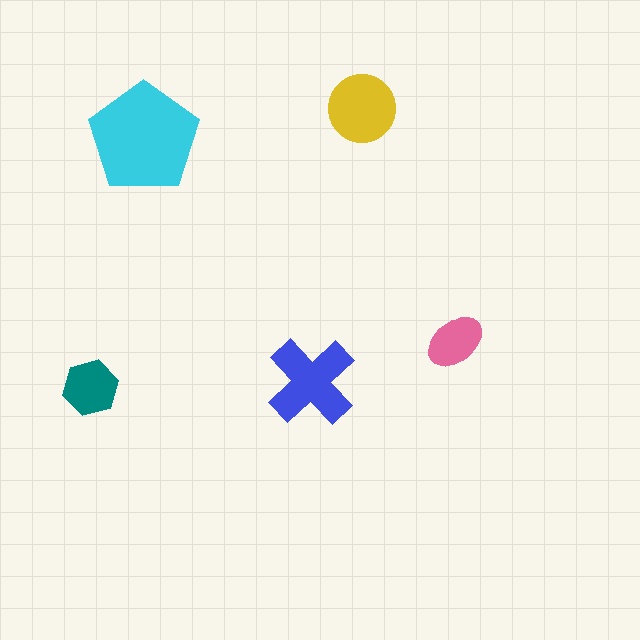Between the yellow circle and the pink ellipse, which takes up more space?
The yellow circle.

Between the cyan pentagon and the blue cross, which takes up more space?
The cyan pentagon.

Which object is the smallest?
The pink ellipse.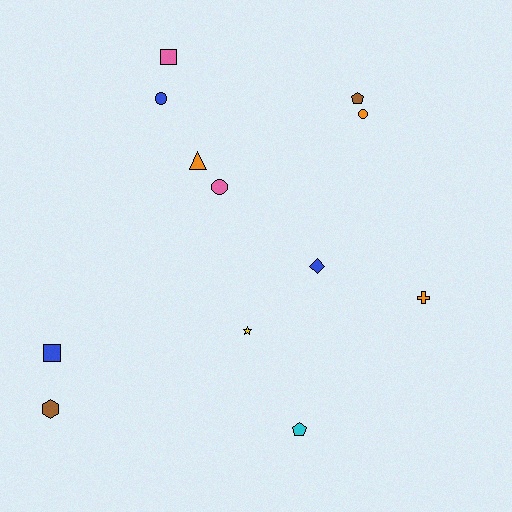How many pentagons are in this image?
There are 2 pentagons.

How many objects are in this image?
There are 12 objects.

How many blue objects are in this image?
There are 3 blue objects.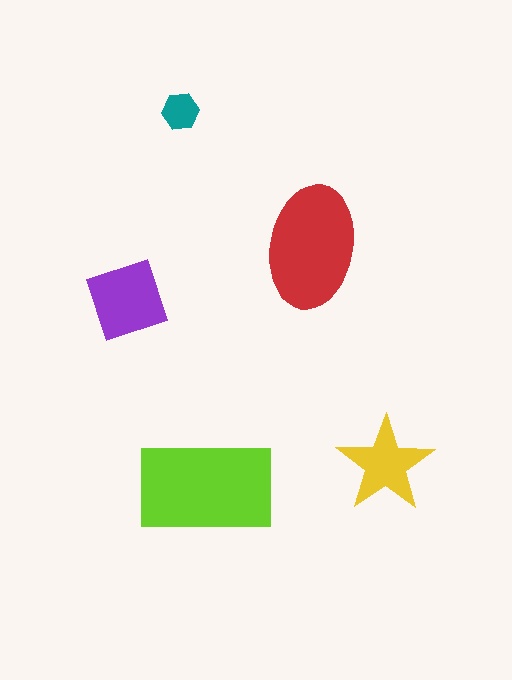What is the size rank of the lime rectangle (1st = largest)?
1st.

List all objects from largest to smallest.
The lime rectangle, the red ellipse, the purple square, the yellow star, the teal hexagon.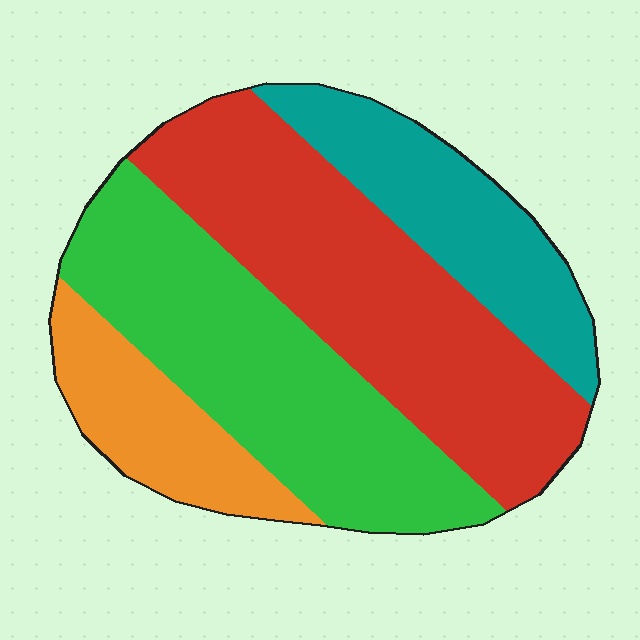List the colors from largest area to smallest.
From largest to smallest: red, green, teal, orange.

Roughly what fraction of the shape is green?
Green takes up about one third (1/3) of the shape.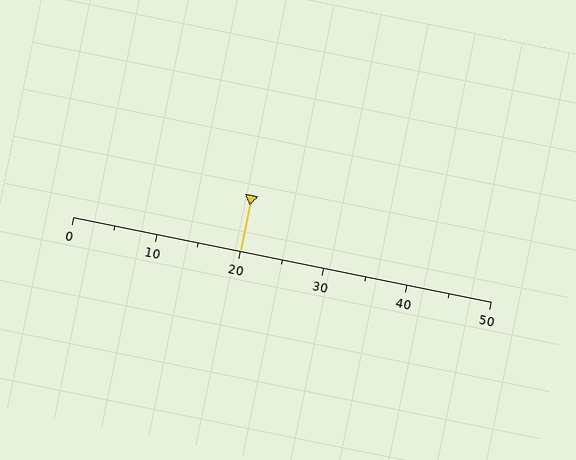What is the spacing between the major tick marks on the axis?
The major ticks are spaced 10 apart.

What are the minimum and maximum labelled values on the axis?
The axis runs from 0 to 50.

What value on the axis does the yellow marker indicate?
The marker indicates approximately 20.